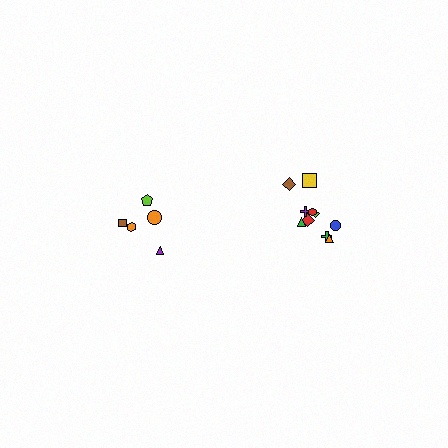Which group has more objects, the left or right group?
The right group.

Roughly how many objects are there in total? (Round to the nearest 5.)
Roughly 15 objects in total.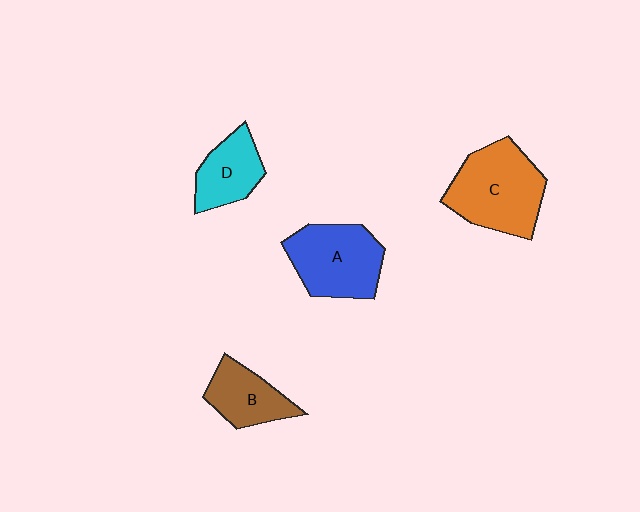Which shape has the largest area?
Shape C (orange).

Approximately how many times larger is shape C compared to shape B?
Approximately 1.7 times.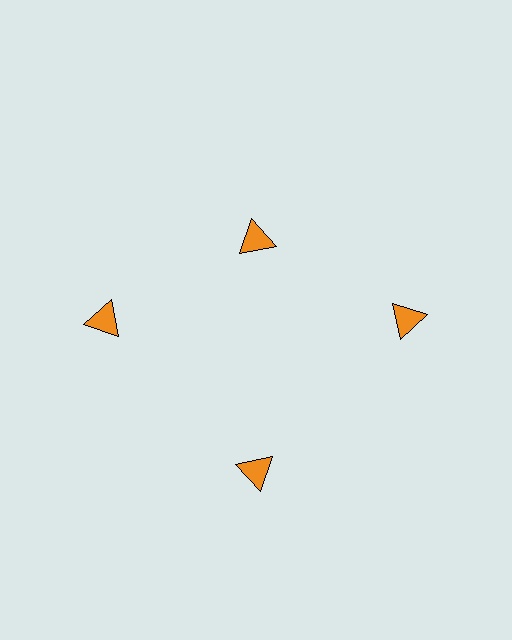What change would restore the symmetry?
The symmetry would be restored by moving it outward, back onto the ring so that all 4 triangles sit at equal angles and equal distance from the center.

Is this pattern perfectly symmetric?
No. The 4 orange triangles are arranged in a ring, but one element near the 12 o'clock position is pulled inward toward the center, breaking the 4-fold rotational symmetry.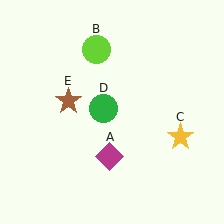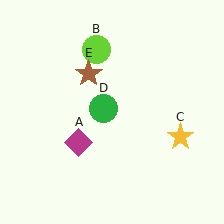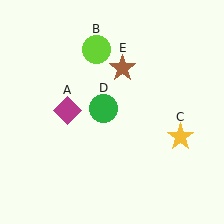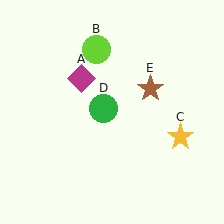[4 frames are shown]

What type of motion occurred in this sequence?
The magenta diamond (object A), brown star (object E) rotated clockwise around the center of the scene.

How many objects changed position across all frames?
2 objects changed position: magenta diamond (object A), brown star (object E).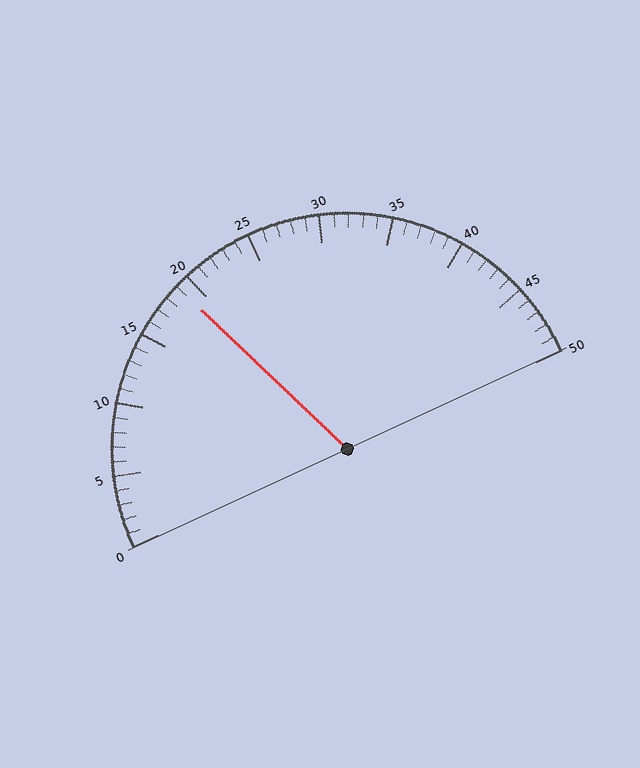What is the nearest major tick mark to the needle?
The nearest major tick mark is 20.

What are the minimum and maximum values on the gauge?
The gauge ranges from 0 to 50.